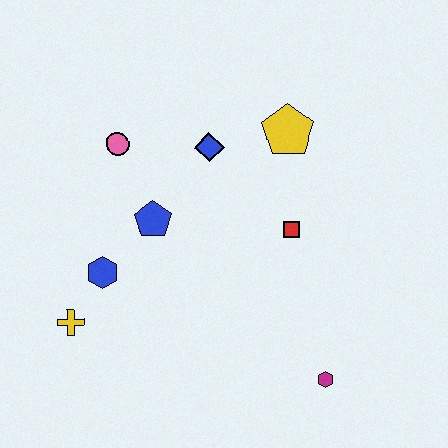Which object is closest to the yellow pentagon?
The blue diamond is closest to the yellow pentagon.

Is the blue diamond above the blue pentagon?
Yes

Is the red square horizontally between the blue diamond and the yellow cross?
No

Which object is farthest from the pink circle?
The magenta hexagon is farthest from the pink circle.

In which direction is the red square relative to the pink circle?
The red square is to the right of the pink circle.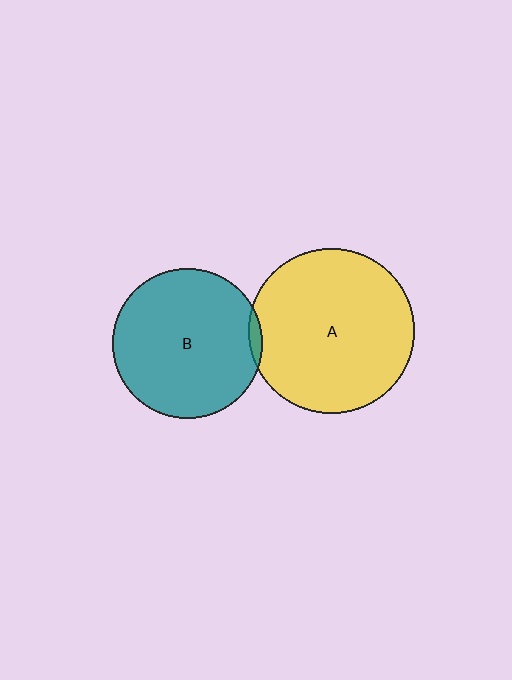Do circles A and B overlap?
Yes.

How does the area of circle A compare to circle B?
Approximately 1.2 times.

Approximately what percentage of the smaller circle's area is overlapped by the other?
Approximately 5%.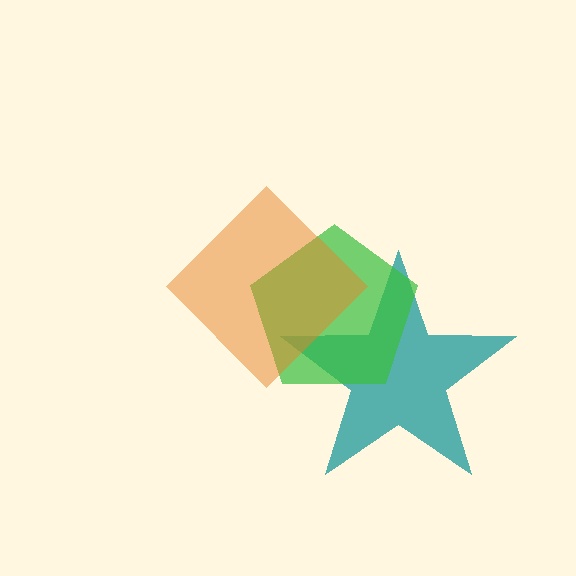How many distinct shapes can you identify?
There are 3 distinct shapes: a teal star, a green pentagon, an orange diamond.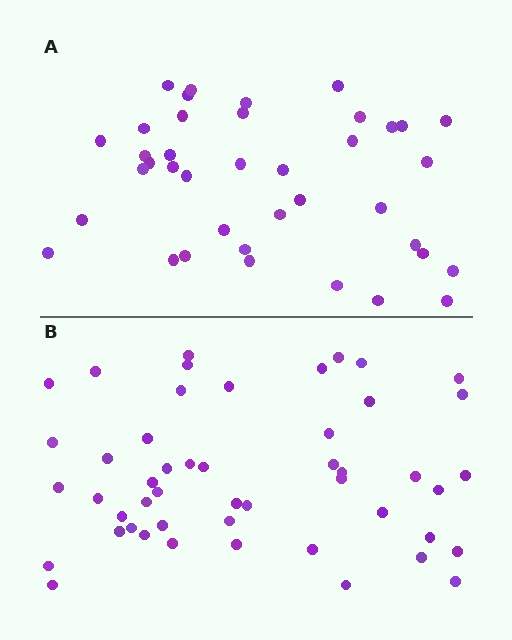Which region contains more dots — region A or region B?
Region B (the bottom region) has more dots.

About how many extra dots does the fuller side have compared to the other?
Region B has roughly 10 or so more dots than region A.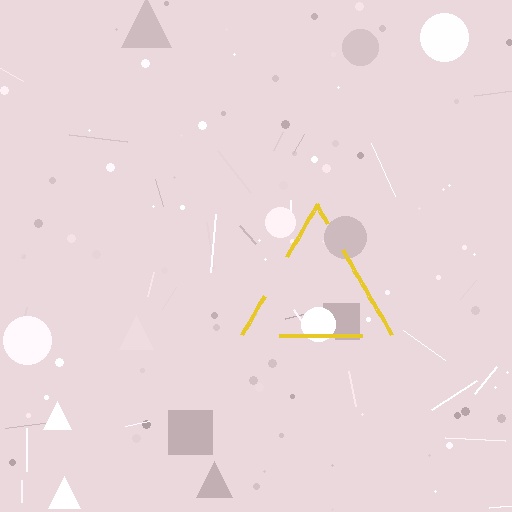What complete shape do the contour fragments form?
The contour fragments form a triangle.